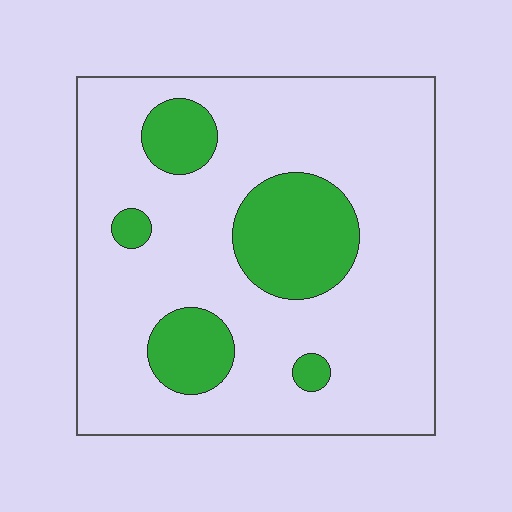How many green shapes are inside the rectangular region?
5.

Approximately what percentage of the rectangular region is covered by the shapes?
Approximately 20%.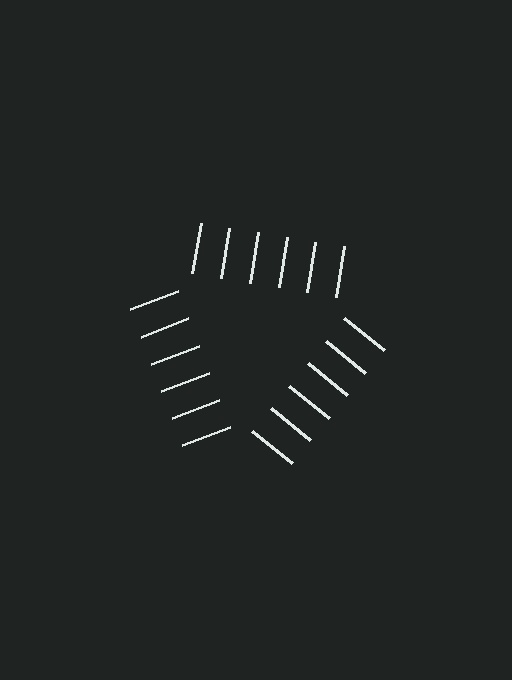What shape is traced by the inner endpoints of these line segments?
An illusory triangle — the line segments terminate on its edges but no continuous stroke is drawn.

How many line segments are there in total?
18 — 6 along each of the 3 edges.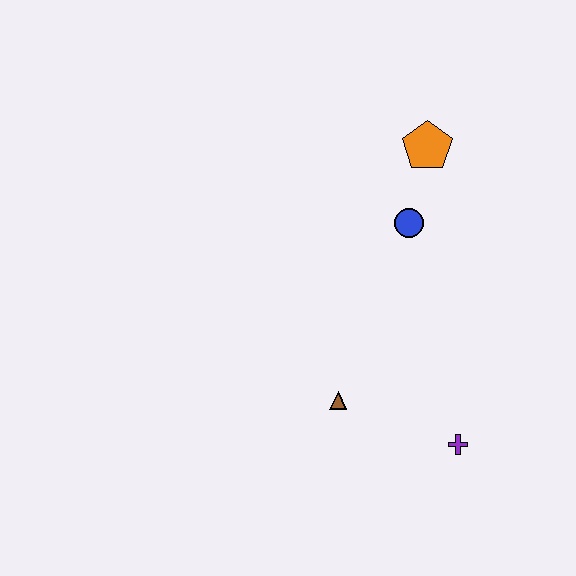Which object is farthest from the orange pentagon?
The purple cross is farthest from the orange pentagon.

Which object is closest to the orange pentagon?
The blue circle is closest to the orange pentagon.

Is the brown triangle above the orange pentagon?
No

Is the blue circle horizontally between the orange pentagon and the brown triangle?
Yes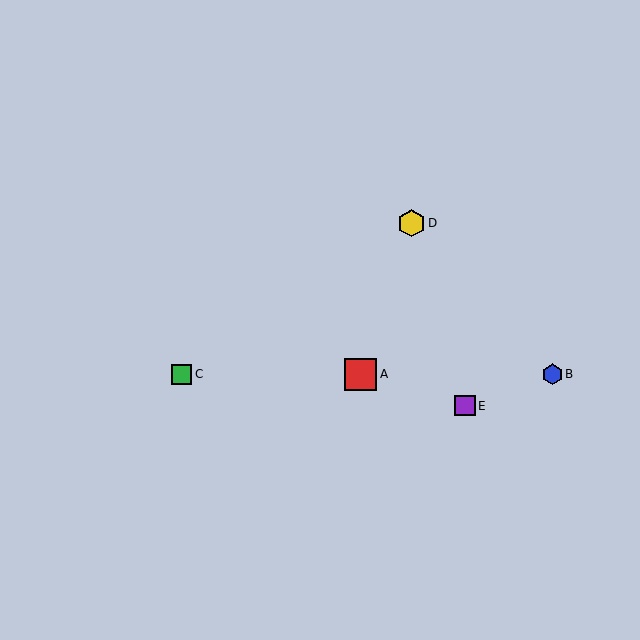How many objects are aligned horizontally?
3 objects (A, B, C) are aligned horizontally.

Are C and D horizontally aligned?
No, C is at y≈374 and D is at y≈223.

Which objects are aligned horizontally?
Objects A, B, C are aligned horizontally.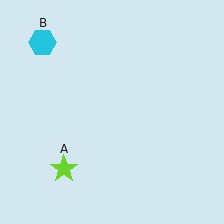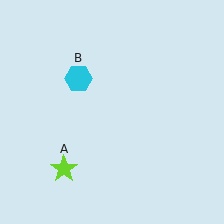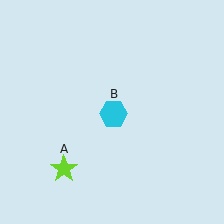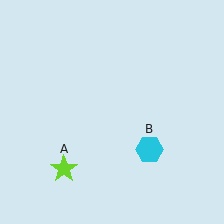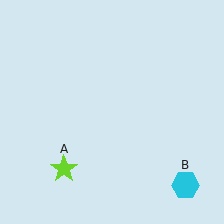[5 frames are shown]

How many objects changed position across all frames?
1 object changed position: cyan hexagon (object B).